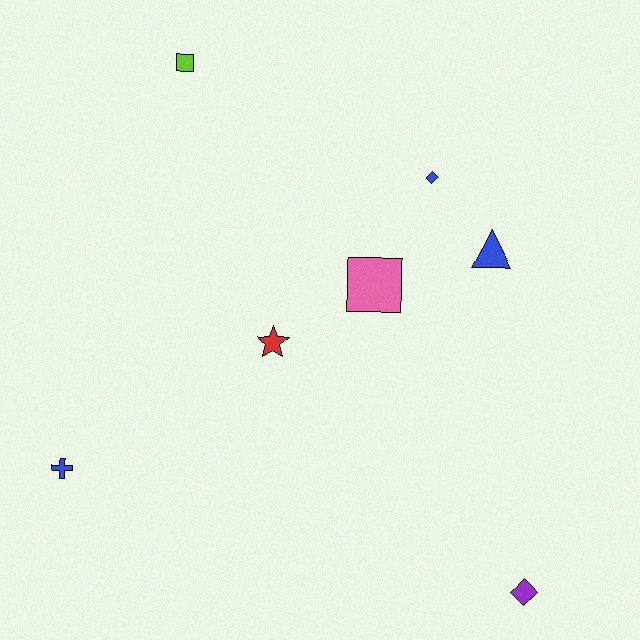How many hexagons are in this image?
There are no hexagons.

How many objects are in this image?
There are 7 objects.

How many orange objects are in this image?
There are no orange objects.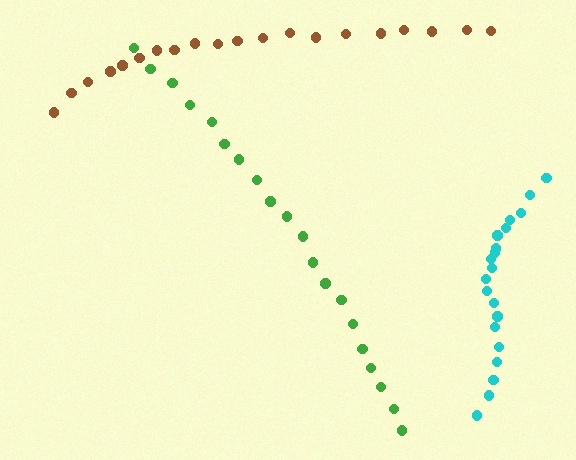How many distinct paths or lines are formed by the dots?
There are 3 distinct paths.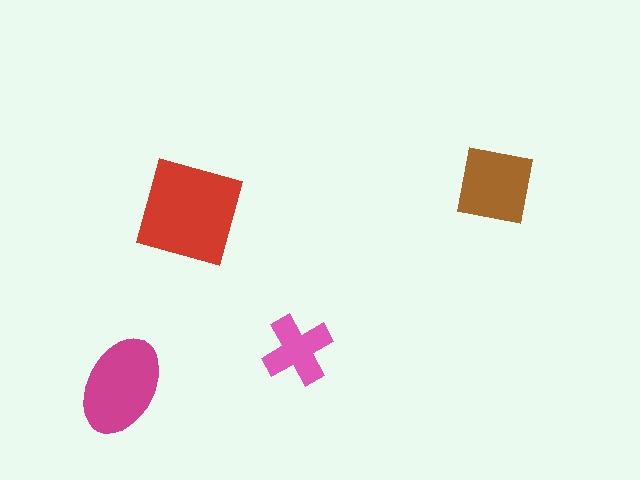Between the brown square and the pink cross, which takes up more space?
The brown square.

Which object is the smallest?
The pink cross.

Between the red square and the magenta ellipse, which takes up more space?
The red square.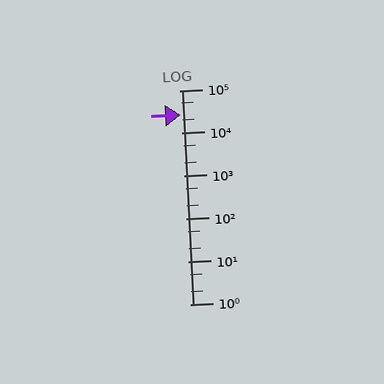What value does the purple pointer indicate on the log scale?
The pointer indicates approximately 27000.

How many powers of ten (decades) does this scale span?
The scale spans 5 decades, from 1 to 100000.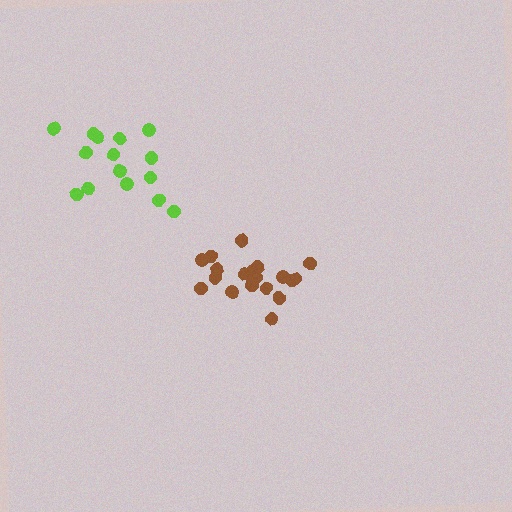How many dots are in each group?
Group 1: 20 dots, Group 2: 15 dots (35 total).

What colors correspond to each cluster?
The clusters are colored: brown, lime.